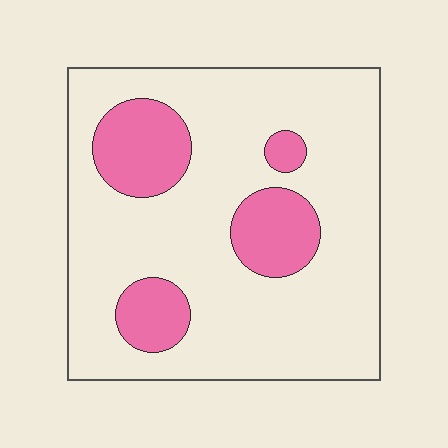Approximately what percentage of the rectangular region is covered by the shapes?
Approximately 20%.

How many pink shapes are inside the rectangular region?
4.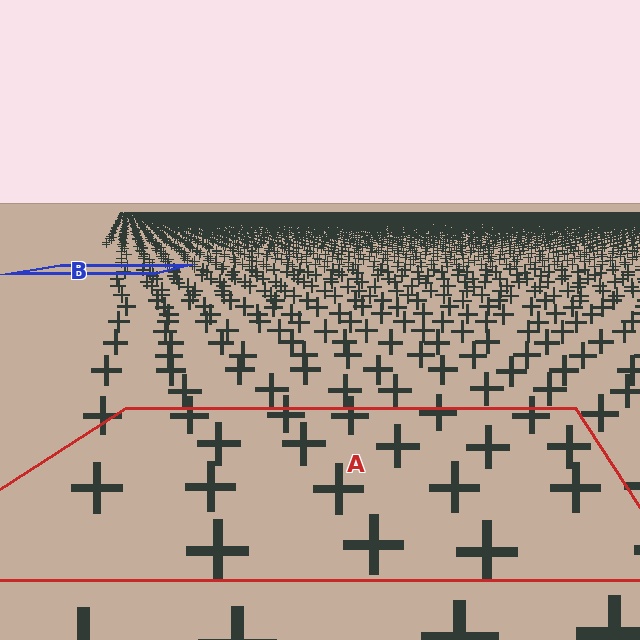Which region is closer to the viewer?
Region A is closer. The texture elements there are larger and more spread out.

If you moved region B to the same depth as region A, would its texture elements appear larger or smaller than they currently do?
They would appear larger. At a closer depth, the same texture elements are projected at a bigger on-screen size.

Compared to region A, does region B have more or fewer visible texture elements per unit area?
Region B has more texture elements per unit area — they are packed more densely because it is farther away.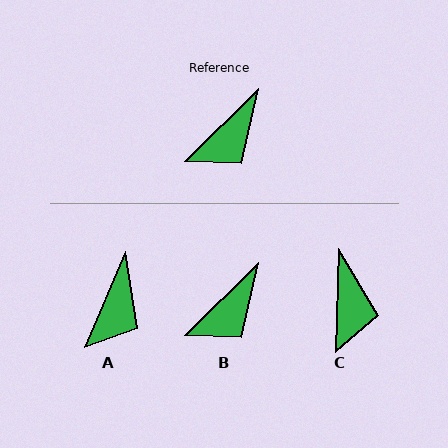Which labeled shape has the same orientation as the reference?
B.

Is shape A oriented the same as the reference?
No, it is off by about 22 degrees.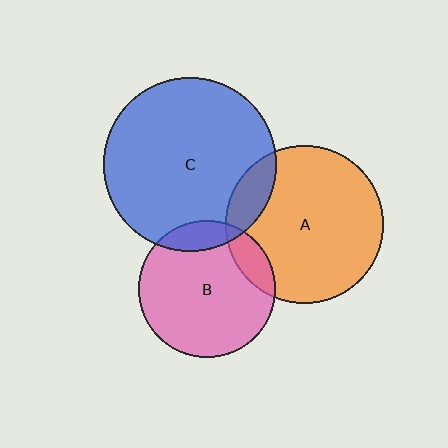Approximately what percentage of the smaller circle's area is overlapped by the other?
Approximately 15%.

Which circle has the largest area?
Circle C (blue).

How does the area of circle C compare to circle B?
Approximately 1.6 times.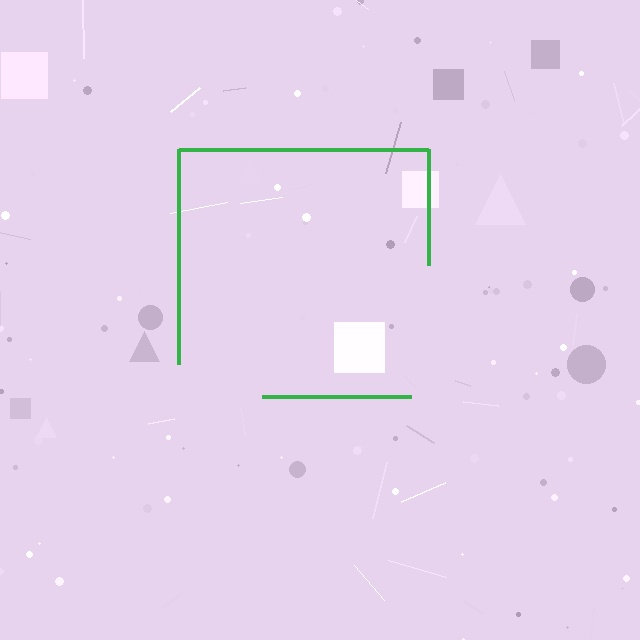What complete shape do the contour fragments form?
The contour fragments form a square.